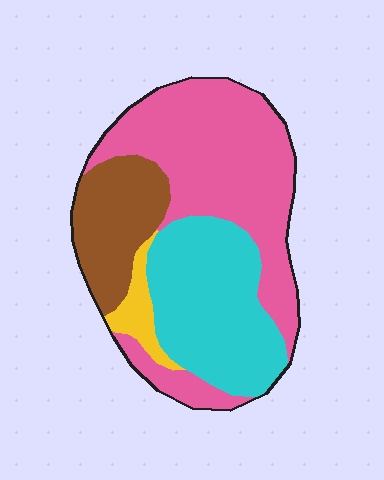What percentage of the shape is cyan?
Cyan covers about 30% of the shape.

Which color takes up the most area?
Pink, at roughly 45%.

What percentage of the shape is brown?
Brown takes up about one sixth (1/6) of the shape.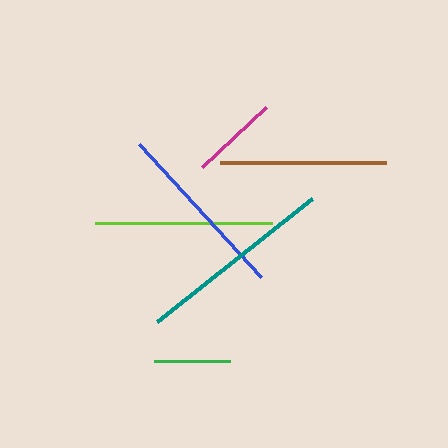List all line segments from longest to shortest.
From longest to shortest: teal, blue, lime, brown, magenta, green.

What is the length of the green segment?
The green segment is approximately 76 pixels long.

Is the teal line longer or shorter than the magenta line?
The teal line is longer than the magenta line.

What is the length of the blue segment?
The blue segment is approximately 180 pixels long.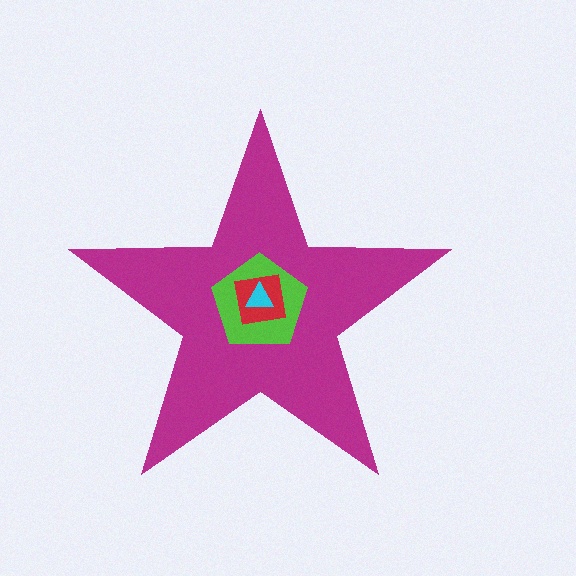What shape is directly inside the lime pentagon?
The red square.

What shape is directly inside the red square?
The cyan triangle.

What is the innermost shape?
The cyan triangle.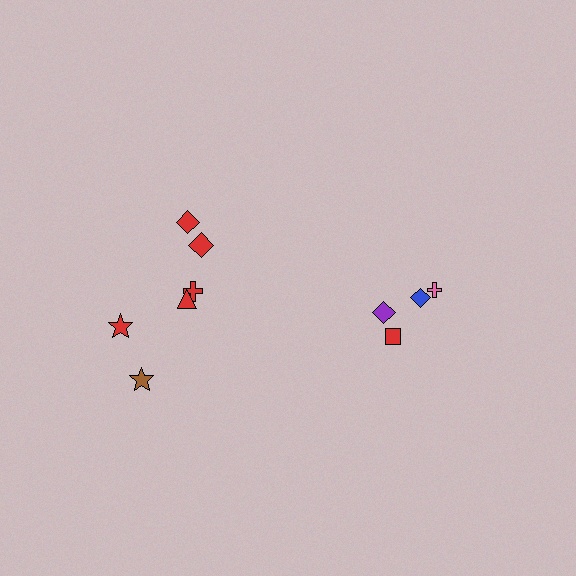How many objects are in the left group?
There are 6 objects.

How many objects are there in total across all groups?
There are 10 objects.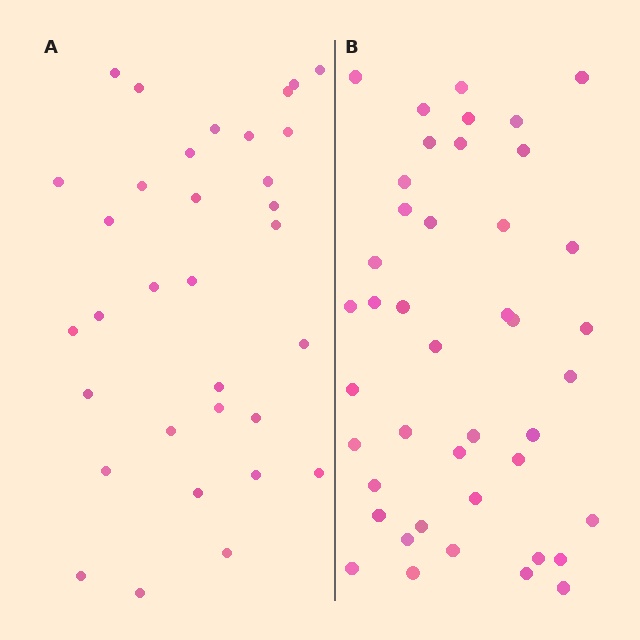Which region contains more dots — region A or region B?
Region B (the right region) has more dots.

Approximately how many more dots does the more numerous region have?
Region B has roughly 10 or so more dots than region A.